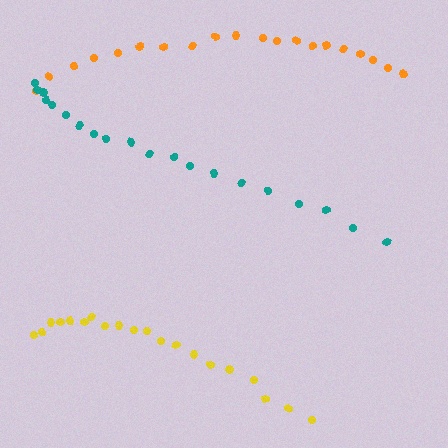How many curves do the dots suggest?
There are 3 distinct paths.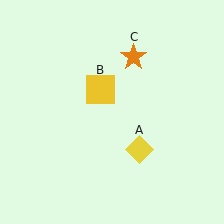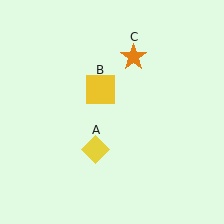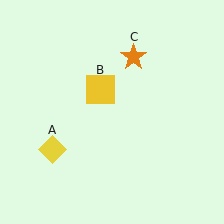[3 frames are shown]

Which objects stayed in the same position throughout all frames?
Yellow square (object B) and orange star (object C) remained stationary.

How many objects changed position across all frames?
1 object changed position: yellow diamond (object A).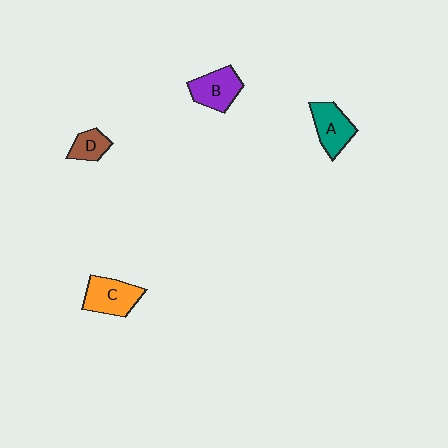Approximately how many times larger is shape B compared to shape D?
Approximately 1.7 times.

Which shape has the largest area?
Shape C (orange).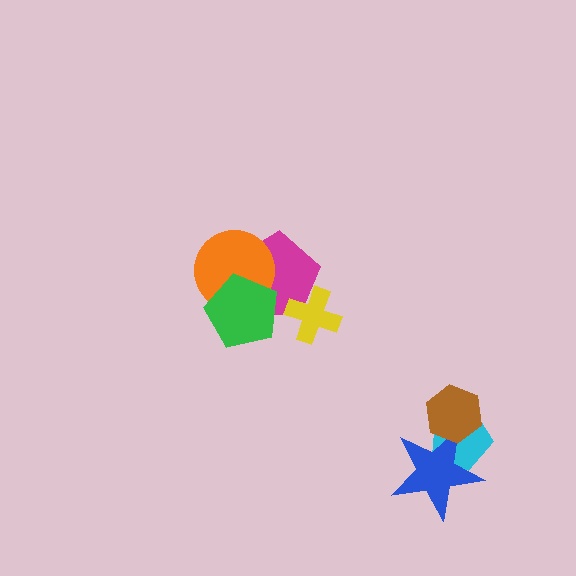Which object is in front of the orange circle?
The green pentagon is in front of the orange circle.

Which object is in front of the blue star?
The brown hexagon is in front of the blue star.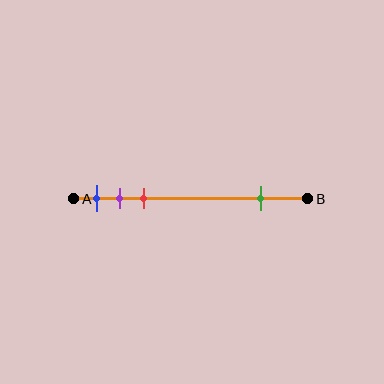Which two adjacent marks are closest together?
The purple and red marks are the closest adjacent pair.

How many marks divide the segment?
There are 4 marks dividing the segment.